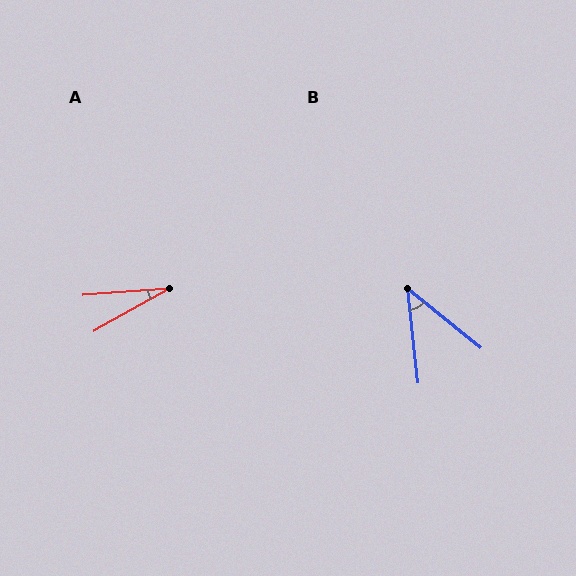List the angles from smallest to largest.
A (25°), B (45°).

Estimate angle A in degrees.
Approximately 25 degrees.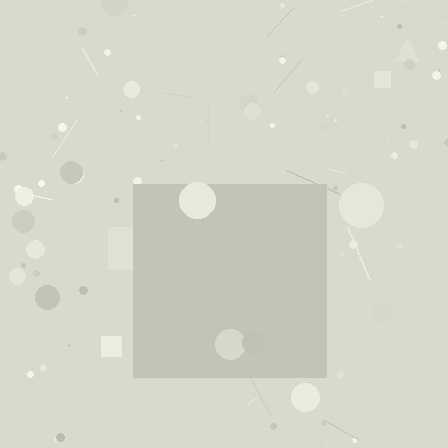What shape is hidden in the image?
A square is hidden in the image.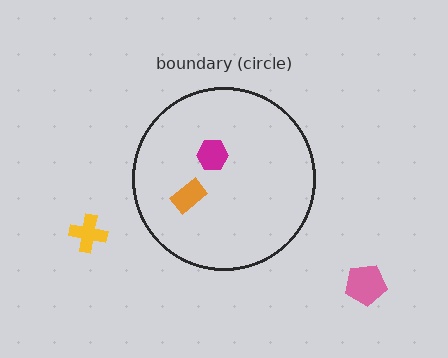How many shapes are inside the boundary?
2 inside, 2 outside.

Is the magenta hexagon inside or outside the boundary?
Inside.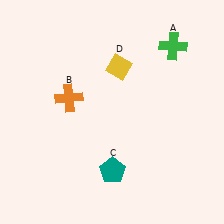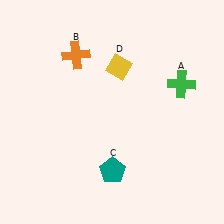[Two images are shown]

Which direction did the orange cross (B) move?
The orange cross (B) moved up.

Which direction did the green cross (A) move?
The green cross (A) moved down.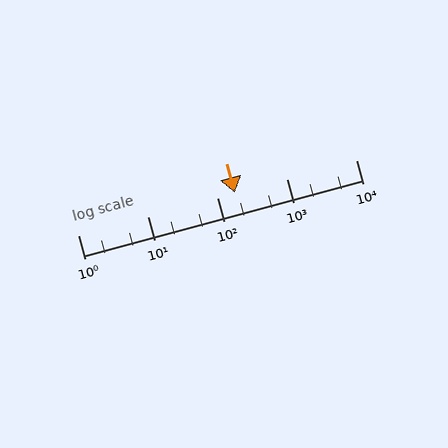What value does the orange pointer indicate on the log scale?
The pointer indicates approximately 180.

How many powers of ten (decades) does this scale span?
The scale spans 4 decades, from 1 to 10000.